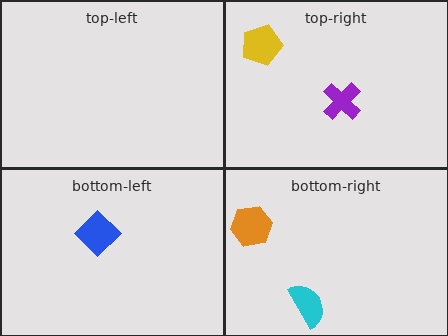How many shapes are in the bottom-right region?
2.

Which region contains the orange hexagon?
The bottom-right region.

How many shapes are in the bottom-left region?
1.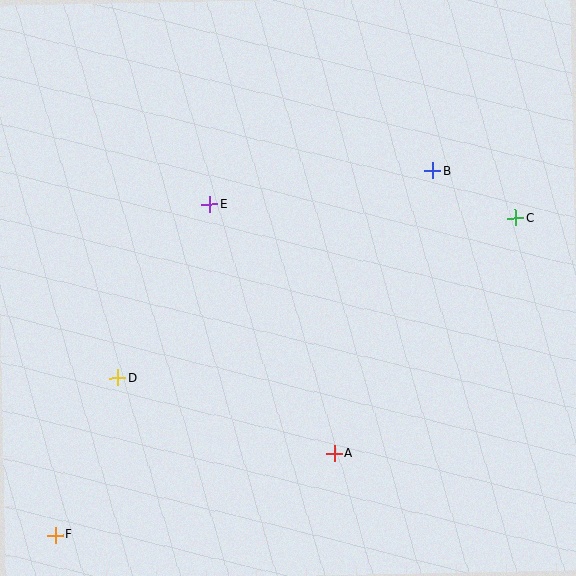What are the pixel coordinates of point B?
Point B is at (433, 171).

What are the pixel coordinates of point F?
Point F is at (55, 535).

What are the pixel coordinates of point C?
Point C is at (515, 218).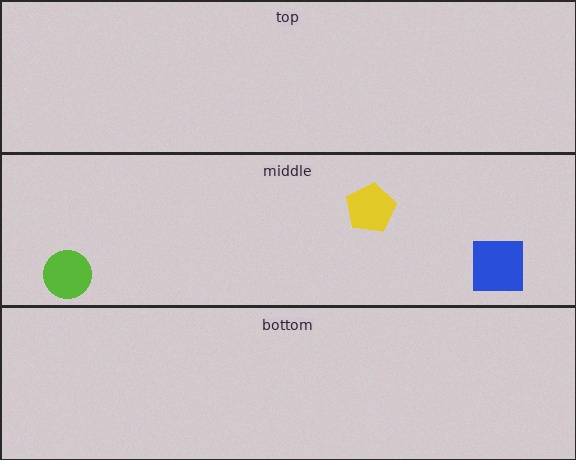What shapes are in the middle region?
The blue square, the lime circle, the yellow pentagon.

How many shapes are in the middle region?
3.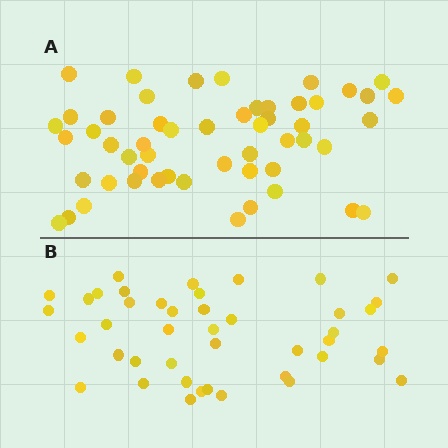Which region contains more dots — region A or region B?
Region A (the top region) has more dots.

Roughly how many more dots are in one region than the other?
Region A has roughly 10 or so more dots than region B.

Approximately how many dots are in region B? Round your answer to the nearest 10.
About 40 dots. (The exact count is 43, which rounds to 40.)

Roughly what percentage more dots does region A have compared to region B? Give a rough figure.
About 25% more.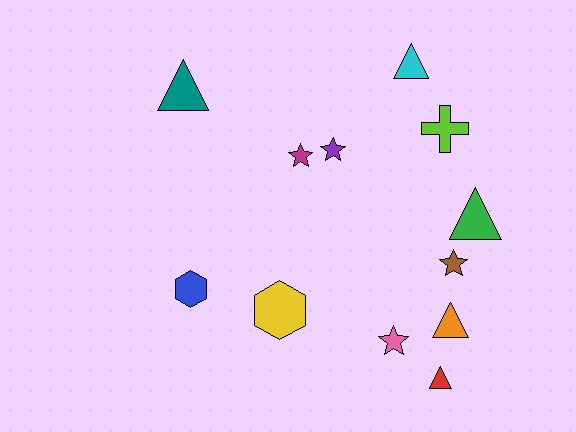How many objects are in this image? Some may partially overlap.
There are 12 objects.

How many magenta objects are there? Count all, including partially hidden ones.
There is 1 magenta object.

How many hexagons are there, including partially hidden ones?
There are 2 hexagons.